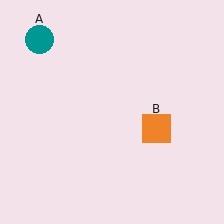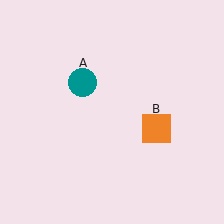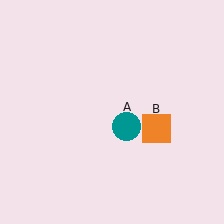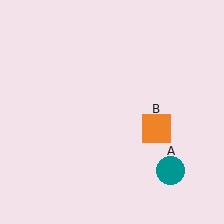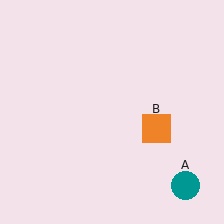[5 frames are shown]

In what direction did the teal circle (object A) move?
The teal circle (object A) moved down and to the right.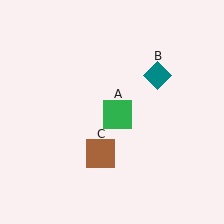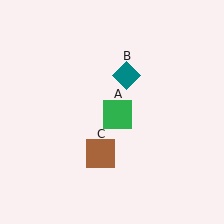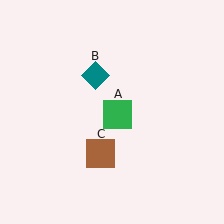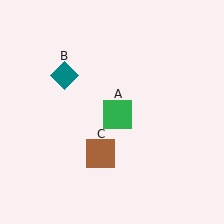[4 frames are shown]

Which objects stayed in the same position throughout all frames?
Green square (object A) and brown square (object C) remained stationary.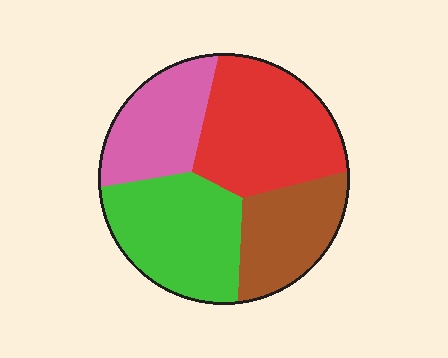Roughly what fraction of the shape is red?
Red covers about 30% of the shape.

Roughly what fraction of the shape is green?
Green takes up about one quarter (1/4) of the shape.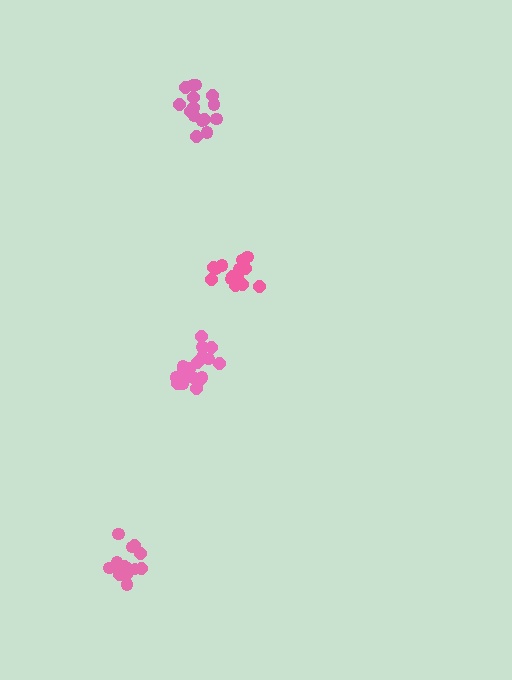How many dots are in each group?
Group 1: 14 dots, Group 2: 15 dots, Group 3: 16 dots, Group 4: 18 dots (63 total).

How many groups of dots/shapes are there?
There are 4 groups.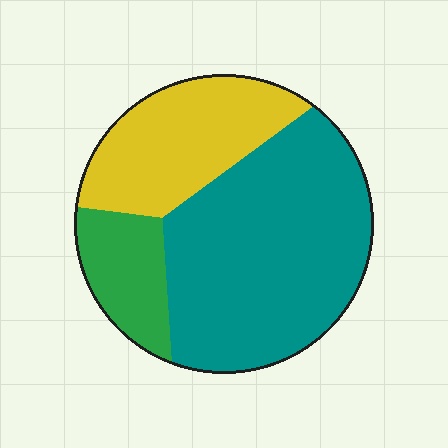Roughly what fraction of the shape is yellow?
Yellow takes up about one quarter (1/4) of the shape.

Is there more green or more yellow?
Yellow.